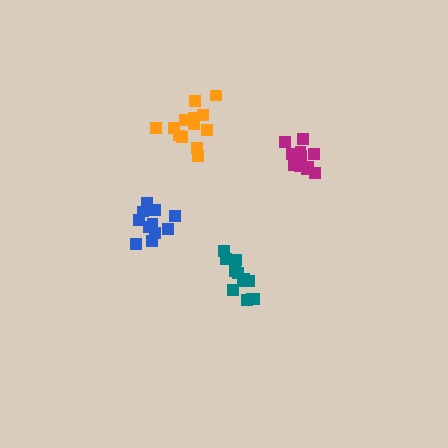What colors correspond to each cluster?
The clusters are colored: teal, orange, magenta, blue.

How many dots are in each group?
Group 1: 12 dots, Group 2: 13 dots, Group 3: 13 dots, Group 4: 11 dots (49 total).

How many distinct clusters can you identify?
There are 4 distinct clusters.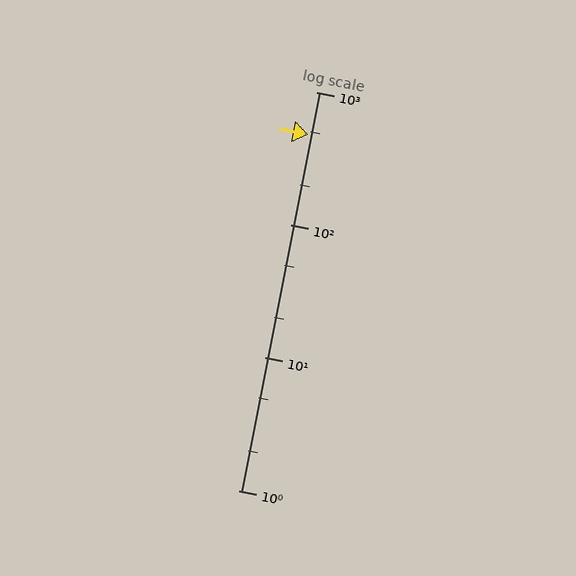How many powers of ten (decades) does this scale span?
The scale spans 3 decades, from 1 to 1000.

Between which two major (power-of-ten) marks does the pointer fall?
The pointer is between 100 and 1000.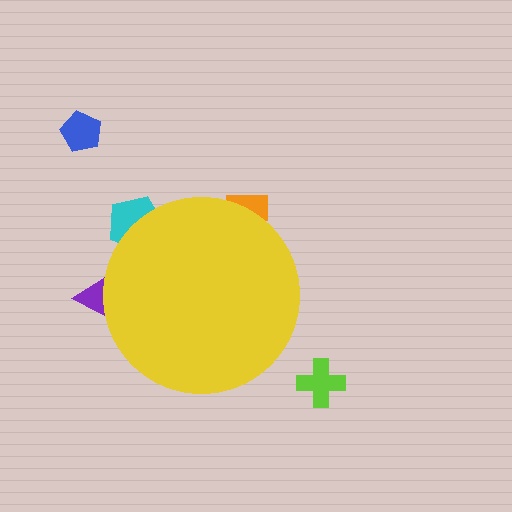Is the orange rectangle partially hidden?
Yes, the orange rectangle is partially hidden behind the yellow circle.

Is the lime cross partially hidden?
No, the lime cross is fully visible.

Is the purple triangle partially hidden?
Yes, the purple triangle is partially hidden behind the yellow circle.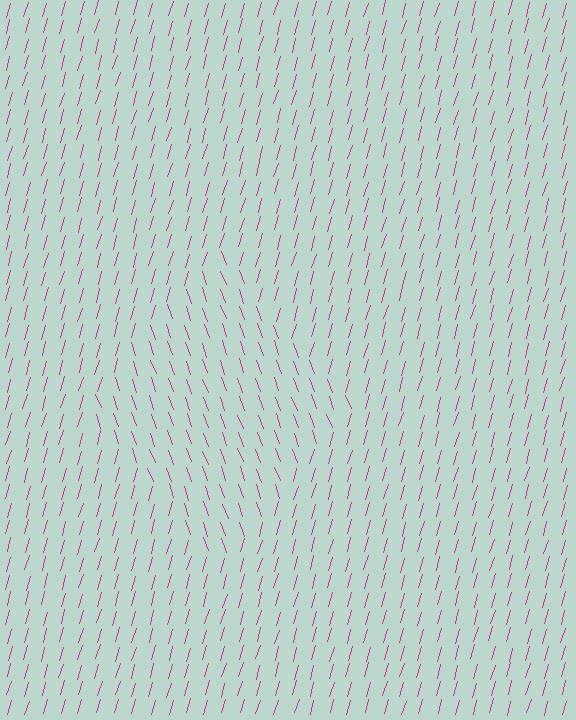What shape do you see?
I see a diamond.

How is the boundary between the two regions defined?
The boundary is defined purely by a change in line orientation (approximately 36 degrees difference). All lines are the same color and thickness.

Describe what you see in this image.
The image is filled with small magenta line segments. A diamond region in the image has lines oriented differently from the surrounding lines, creating a visible texture boundary.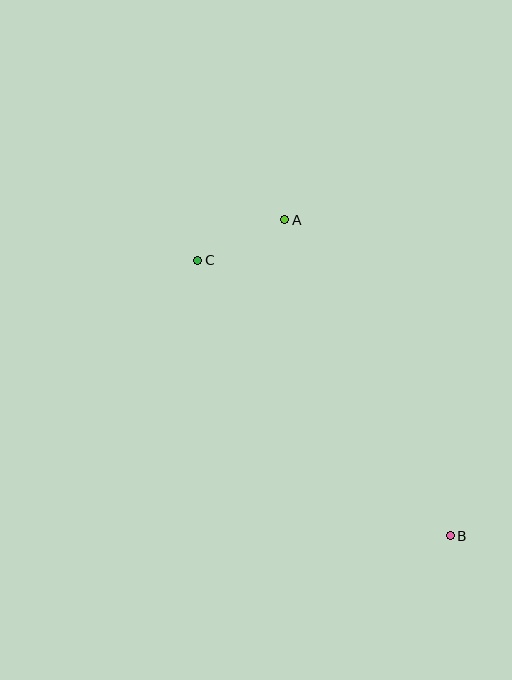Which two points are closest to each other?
Points A and C are closest to each other.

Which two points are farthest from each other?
Points B and C are farthest from each other.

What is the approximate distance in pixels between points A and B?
The distance between A and B is approximately 357 pixels.